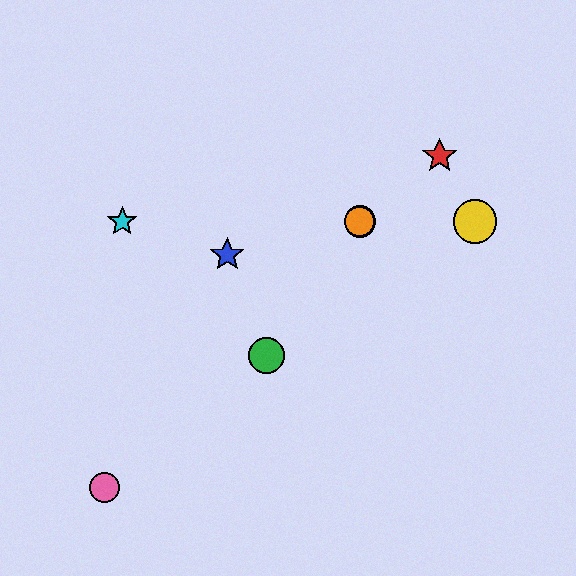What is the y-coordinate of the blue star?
The blue star is at y≈255.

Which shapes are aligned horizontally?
The yellow circle, the purple circle, the orange circle, the cyan star are aligned horizontally.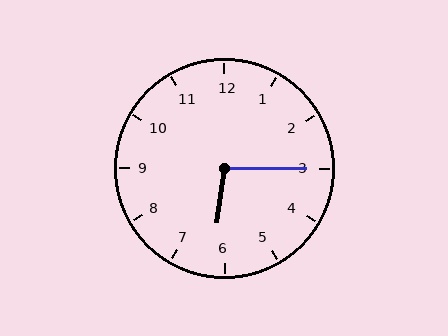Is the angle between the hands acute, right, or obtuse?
It is obtuse.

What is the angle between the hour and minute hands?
Approximately 98 degrees.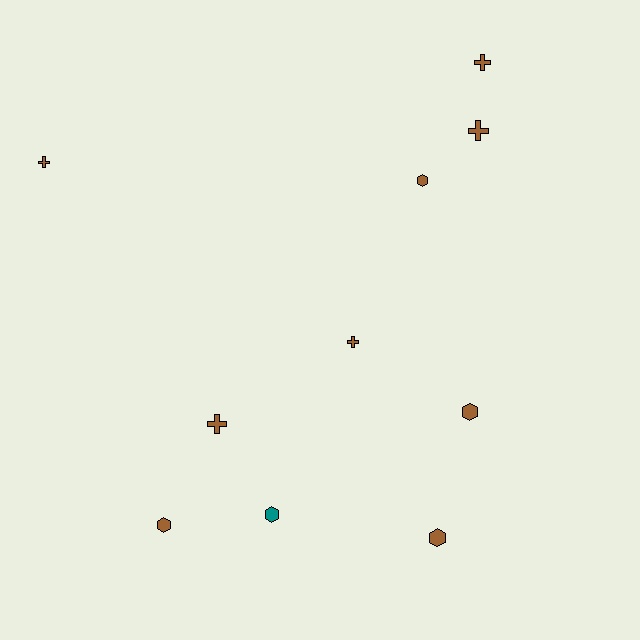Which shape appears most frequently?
Cross, with 5 objects.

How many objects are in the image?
There are 10 objects.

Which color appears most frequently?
Brown, with 9 objects.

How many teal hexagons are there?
There is 1 teal hexagon.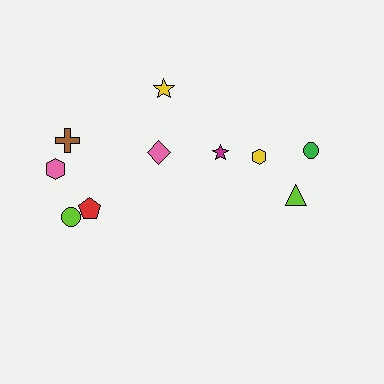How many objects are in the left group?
There are 6 objects.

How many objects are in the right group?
There are 4 objects.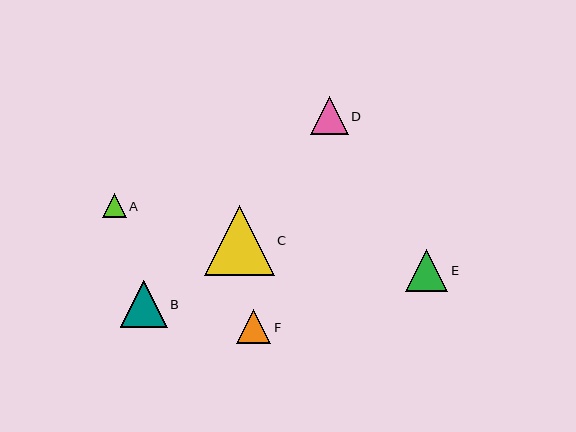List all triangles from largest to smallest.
From largest to smallest: C, B, E, D, F, A.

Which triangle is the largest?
Triangle C is the largest with a size of approximately 70 pixels.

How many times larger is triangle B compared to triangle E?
Triangle B is approximately 1.1 times the size of triangle E.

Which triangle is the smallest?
Triangle A is the smallest with a size of approximately 24 pixels.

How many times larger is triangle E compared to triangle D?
Triangle E is approximately 1.1 times the size of triangle D.